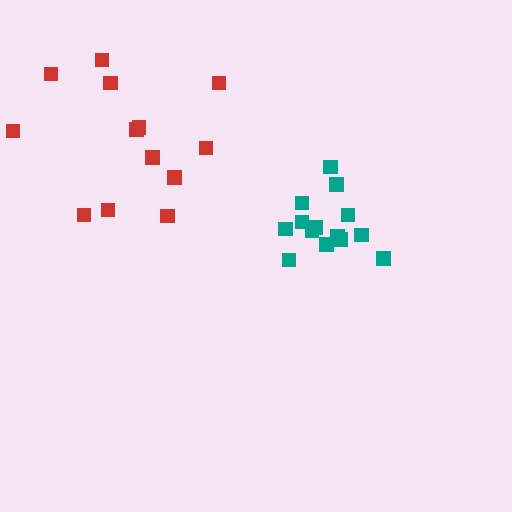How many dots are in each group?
Group 1: 14 dots, Group 2: 13 dots (27 total).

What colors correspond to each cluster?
The clusters are colored: teal, red.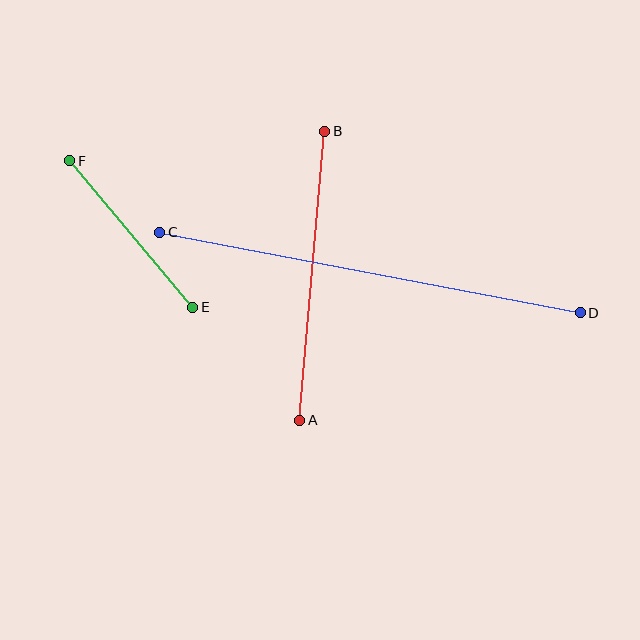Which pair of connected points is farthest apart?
Points C and D are farthest apart.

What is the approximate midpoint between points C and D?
The midpoint is at approximately (370, 273) pixels.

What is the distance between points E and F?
The distance is approximately 191 pixels.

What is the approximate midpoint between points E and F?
The midpoint is at approximately (131, 234) pixels.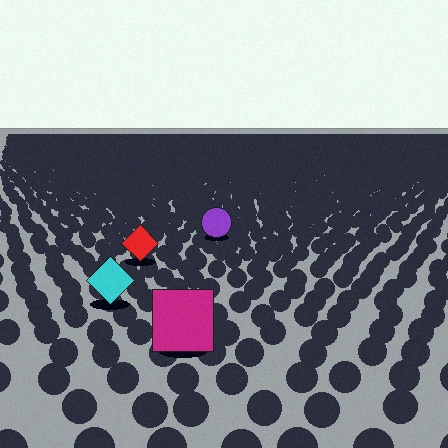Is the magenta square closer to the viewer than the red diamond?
Yes. The magenta square is closer — you can tell from the texture gradient: the ground texture is coarser near it.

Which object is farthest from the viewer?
The purple circle is farthest from the viewer. It appears smaller and the ground texture around it is denser.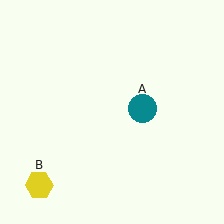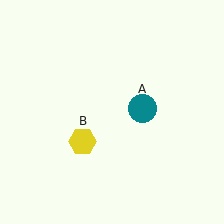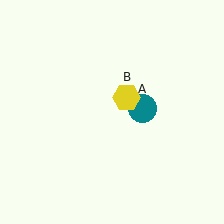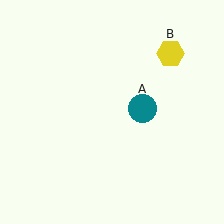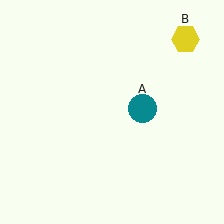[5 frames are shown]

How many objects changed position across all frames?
1 object changed position: yellow hexagon (object B).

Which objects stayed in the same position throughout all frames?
Teal circle (object A) remained stationary.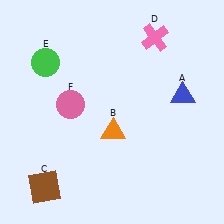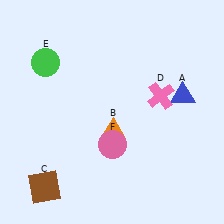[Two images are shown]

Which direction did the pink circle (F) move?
The pink circle (F) moved right.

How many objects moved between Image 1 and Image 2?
2 objects moved between the two images.